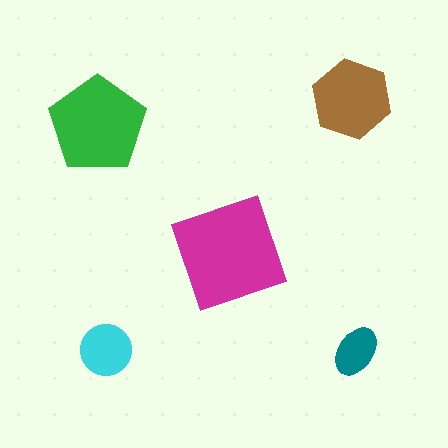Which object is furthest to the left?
The green pentagon is leftmost.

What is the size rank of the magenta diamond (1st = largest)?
1st.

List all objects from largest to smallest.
The magenta diamond, the green pentagon, the brown hexagon, the cyan circle, the teal ellipse.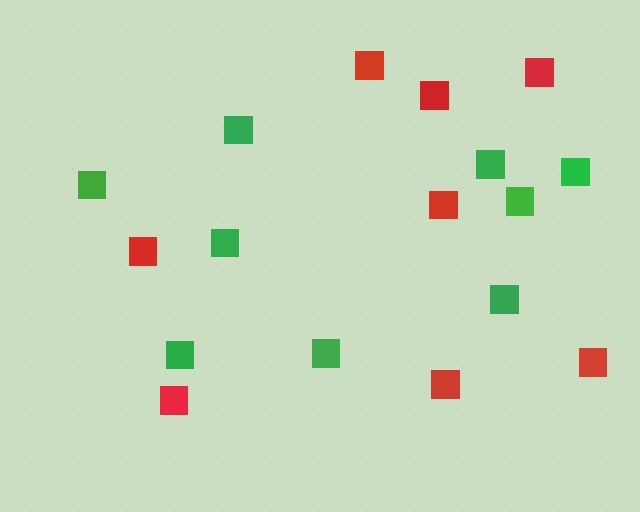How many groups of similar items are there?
There are 2 groups: one group of green squares (9) and one group of red squares (8).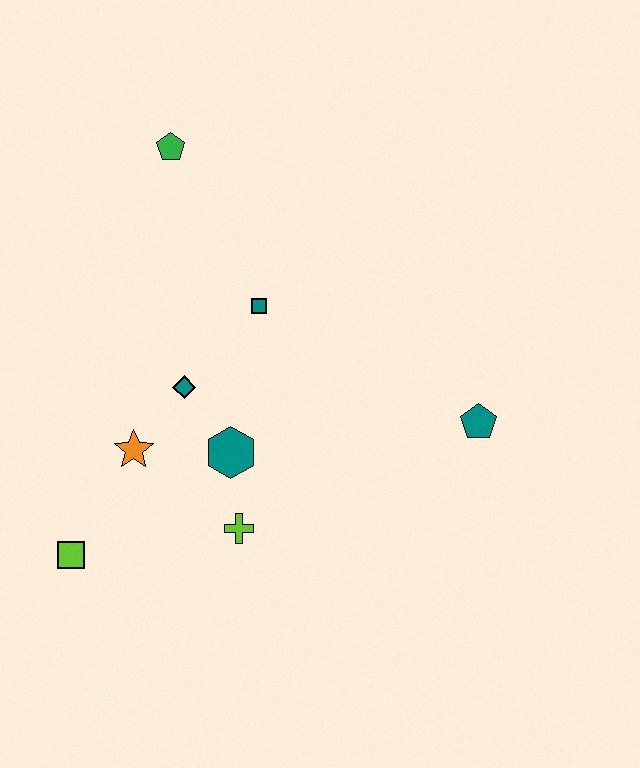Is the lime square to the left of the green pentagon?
Yes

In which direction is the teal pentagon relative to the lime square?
The teal pentagon is to the right of the lime square.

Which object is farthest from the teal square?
The lime square is farthest from the teal square.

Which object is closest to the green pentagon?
The teal square is closest to the green pentagon.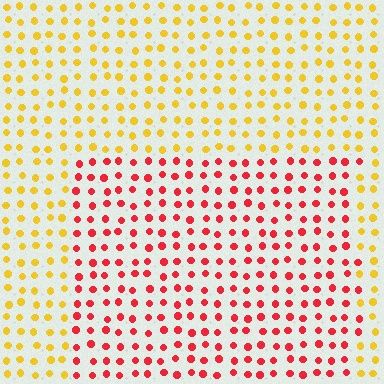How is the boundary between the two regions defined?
The boundary is defined purely by a slight shift in hue (about 54 degrees). Spacing, size, and orientation are identical on both sides.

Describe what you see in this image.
The image is filled with small yellow elements in a uniform arrangement. A rectangle-shaped region is visible where the elements are tinted to a slightly different hue, forming a subtle color boundary.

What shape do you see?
I see a rectangle.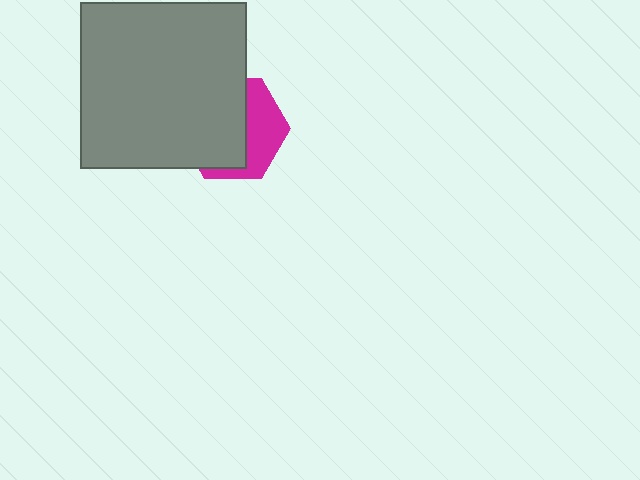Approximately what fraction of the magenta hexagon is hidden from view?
Roughly 62% of the magenta hexagon is hidden behind the gray square.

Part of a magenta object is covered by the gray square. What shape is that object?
It is a hexagon.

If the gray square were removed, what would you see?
You would see the complete magenta hexagon.